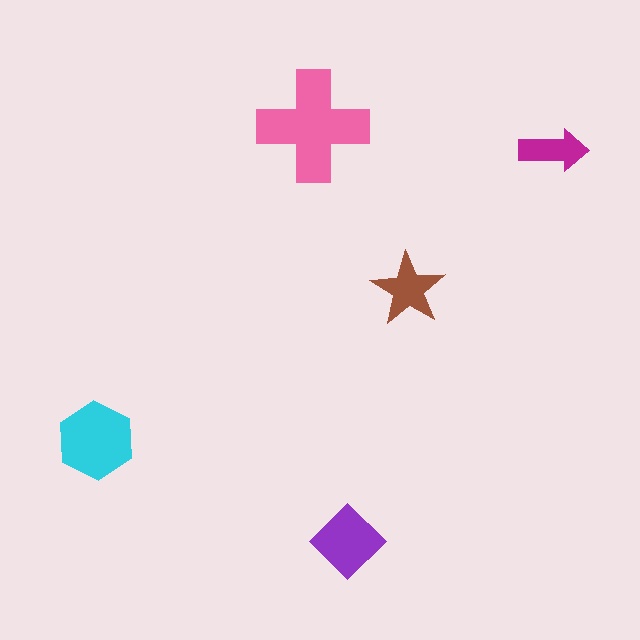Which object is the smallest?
The magenta arrow.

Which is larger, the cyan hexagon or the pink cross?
The pink cross.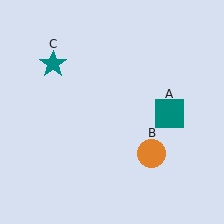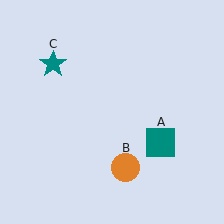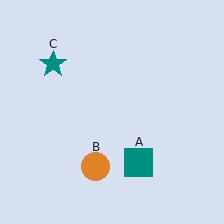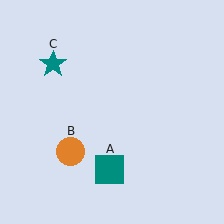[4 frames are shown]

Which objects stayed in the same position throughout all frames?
Teal star (object C) remained stationary.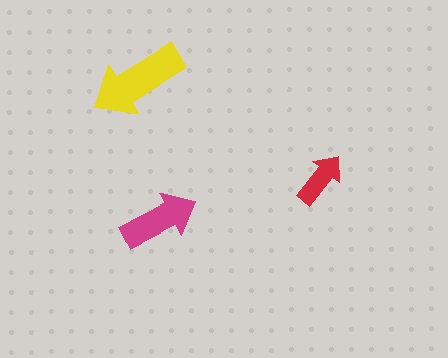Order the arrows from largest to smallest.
the yellow one, the magenta one, the red one.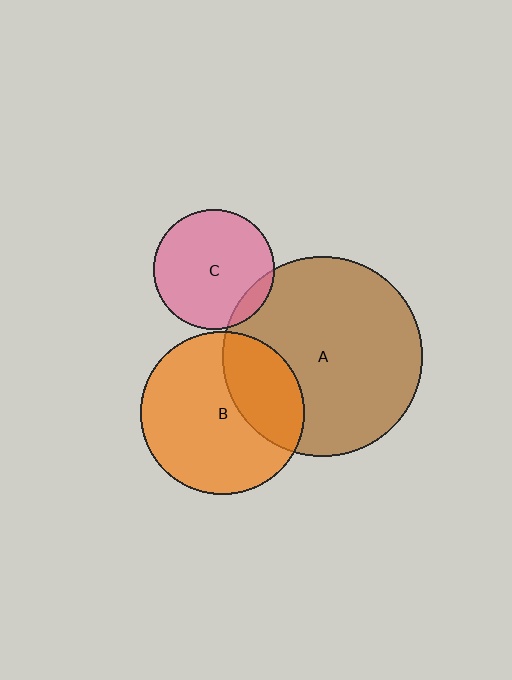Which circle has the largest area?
Circle A (brown).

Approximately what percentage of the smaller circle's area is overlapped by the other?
Approximately 10%.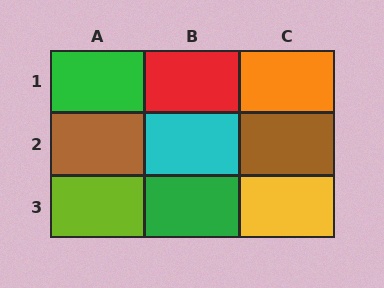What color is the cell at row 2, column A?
Brown.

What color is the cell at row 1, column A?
Green.